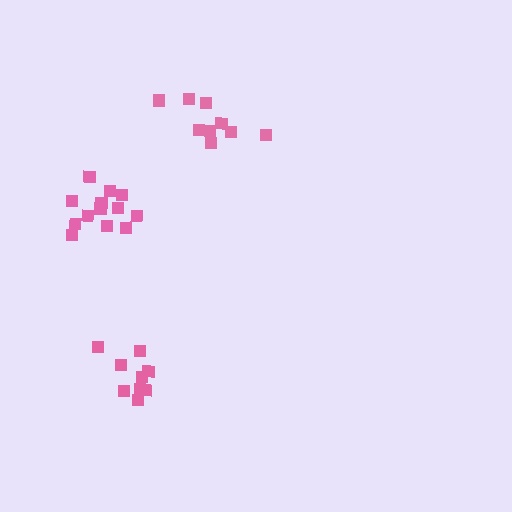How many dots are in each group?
Group 1: 9 dots, Group 2: 9 dots, Group 3: 13 dots (31 total).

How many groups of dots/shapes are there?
There are 3 groups.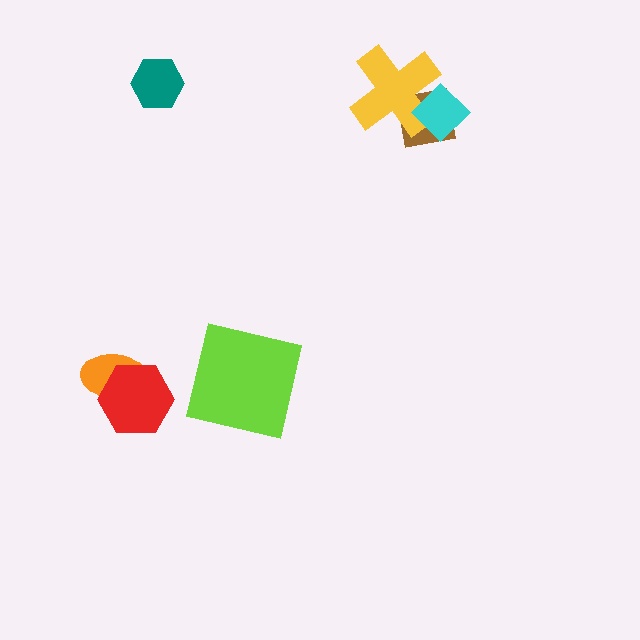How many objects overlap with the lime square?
0 objects overlap with the lime square.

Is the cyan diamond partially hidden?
No, no other shape covers it.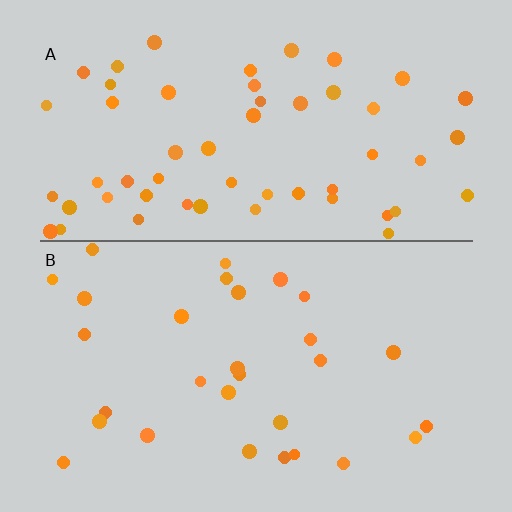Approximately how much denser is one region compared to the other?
Approximately 1.9× — region A over region B.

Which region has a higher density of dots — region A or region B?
A (the top).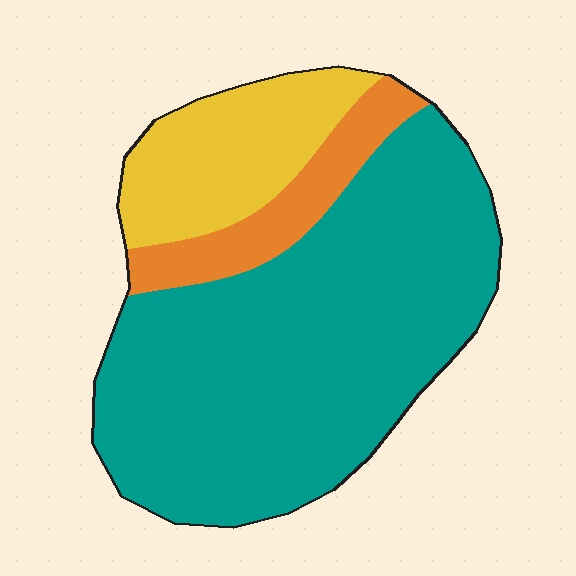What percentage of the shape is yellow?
Yellow covers around 20% of the shape.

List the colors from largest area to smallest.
From largest to smallest: teal, yellow, orange.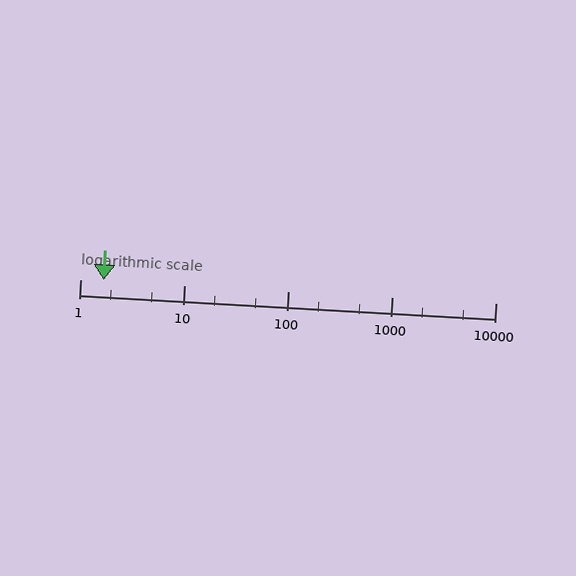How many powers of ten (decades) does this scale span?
The scale spans 4 decades, from 1 to 10000.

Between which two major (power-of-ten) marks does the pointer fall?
The pointer is between 1 and 10.